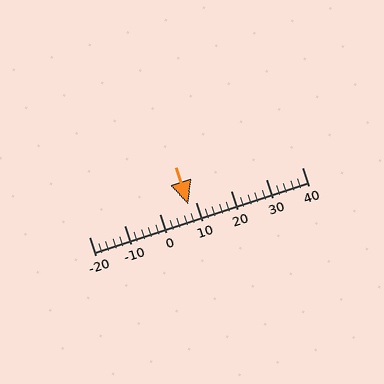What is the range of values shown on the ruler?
The ruler shows values from -20 to 40.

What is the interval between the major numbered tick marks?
The major tick marks are spaced 10 units apart.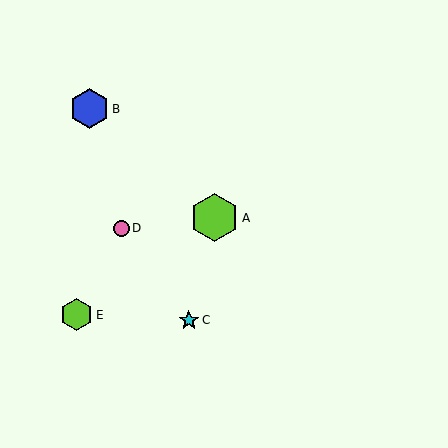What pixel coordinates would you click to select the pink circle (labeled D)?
Click at (121, 228) to select the pink circle D.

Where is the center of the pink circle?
The center of the pink circle is at (121, 228).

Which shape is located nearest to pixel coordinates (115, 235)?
The pink circle (labeled D) at (121, 228) is nearest to that location.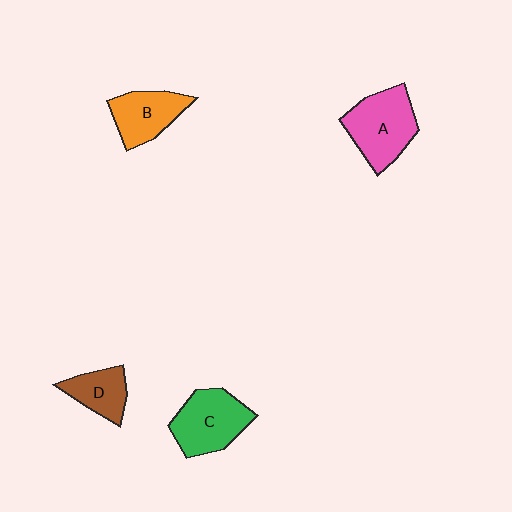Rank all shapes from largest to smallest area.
From largest to smallest: A (pink), C (green), B (orange), D (brown).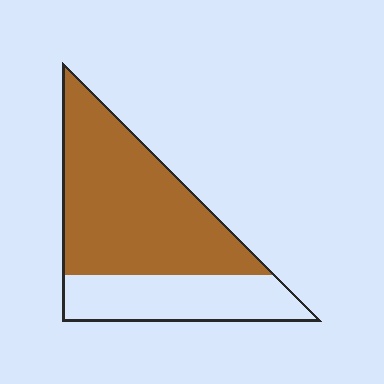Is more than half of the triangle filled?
Yes.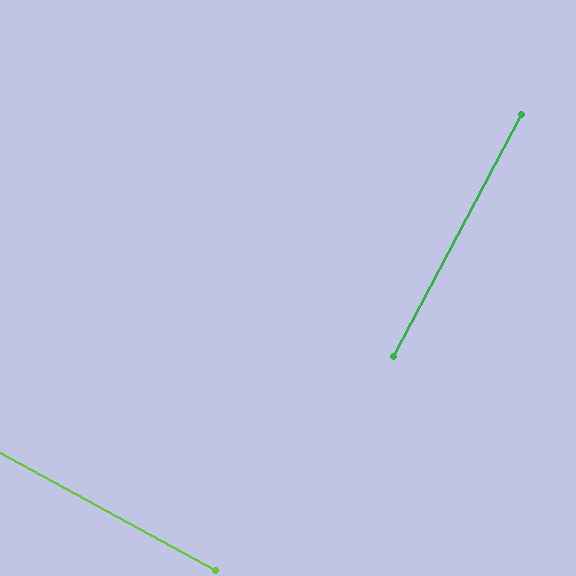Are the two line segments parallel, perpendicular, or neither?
Perpendicular — they meet at approximately 89°.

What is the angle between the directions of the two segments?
Approximately 89 degrees.